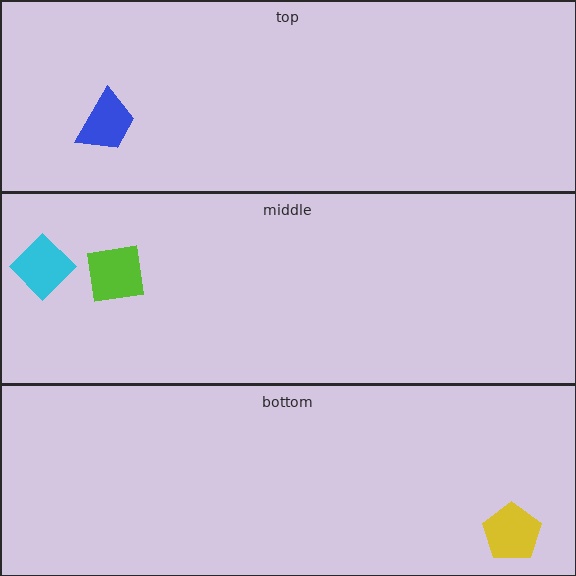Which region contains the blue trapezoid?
The top region.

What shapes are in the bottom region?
The yellow pentagon.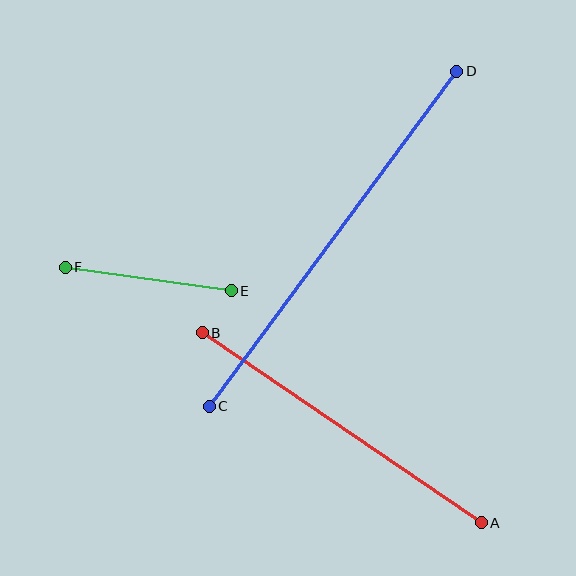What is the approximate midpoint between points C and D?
The midpoint is at approximately (333, 239) pixels.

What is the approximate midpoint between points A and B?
The midpoint is at approximately (342, 428) pixels.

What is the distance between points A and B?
The distance is approximately 338 pixels.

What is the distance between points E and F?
The distance is approximately 168 pixels.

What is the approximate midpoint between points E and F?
The midpoint is at approximately (148, 279) pixels.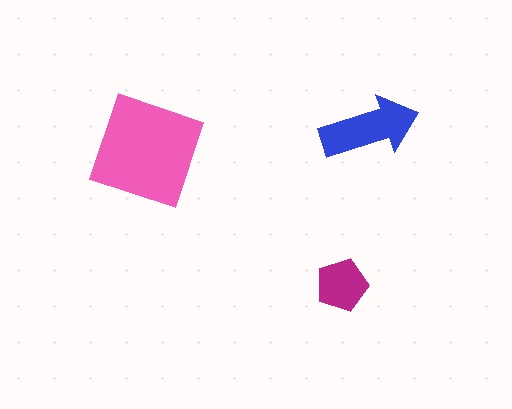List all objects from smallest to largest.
The magenta pentagon, the blue arrow, the pink diamond.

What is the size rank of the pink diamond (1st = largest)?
1st.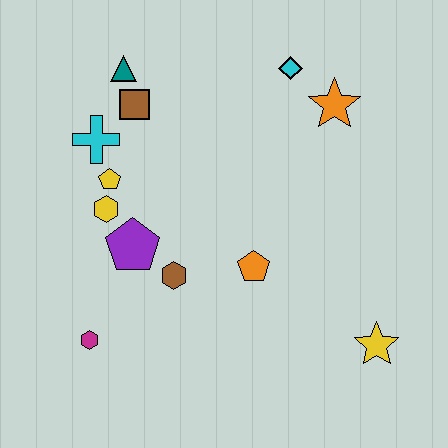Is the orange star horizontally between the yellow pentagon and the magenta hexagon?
No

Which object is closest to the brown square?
The teal triangle is closest to the brown square.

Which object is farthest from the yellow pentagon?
The yellow star is farthest from the yellow pentagon.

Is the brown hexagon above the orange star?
No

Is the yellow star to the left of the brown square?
No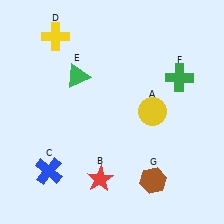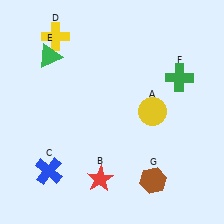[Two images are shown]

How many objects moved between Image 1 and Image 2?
1 object moved between the two images.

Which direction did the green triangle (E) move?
The green triangle (E) moved left.